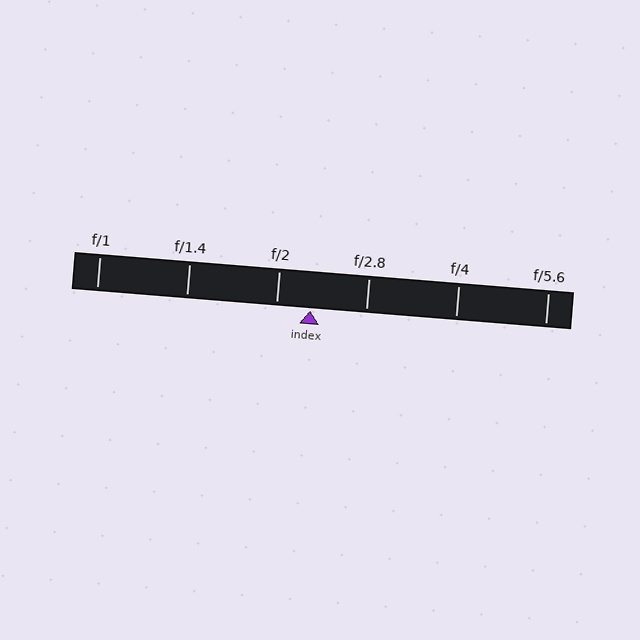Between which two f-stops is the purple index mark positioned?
The index mark is between f/2 and f/2.8.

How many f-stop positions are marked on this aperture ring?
There are 6 f-stop positions marked.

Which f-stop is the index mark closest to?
The index mark is closest to f/2.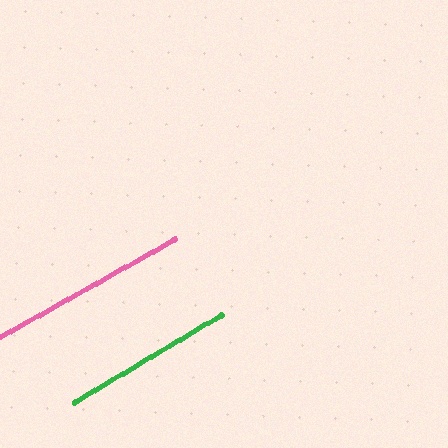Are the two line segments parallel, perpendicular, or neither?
Parallel — their directions differ by only 1.6°.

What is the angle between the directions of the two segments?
Approximately 2 degrees.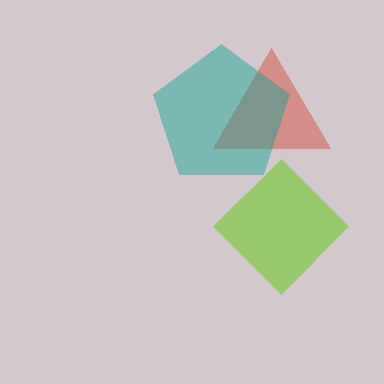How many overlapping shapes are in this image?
There are 3 overlapping shapes in the image.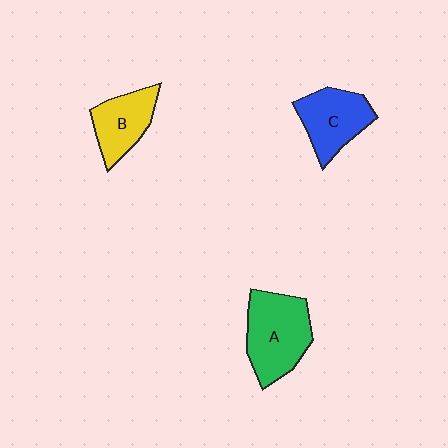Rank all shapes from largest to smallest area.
From largest to smallest: A (green), C (blue), B (yellow).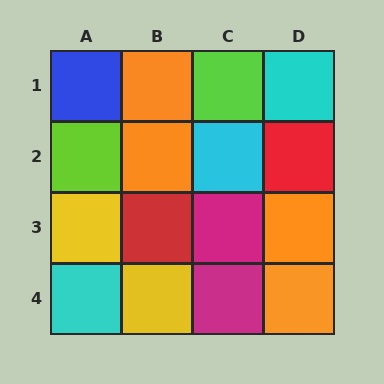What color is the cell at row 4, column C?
Magenta.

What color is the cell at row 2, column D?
Red.